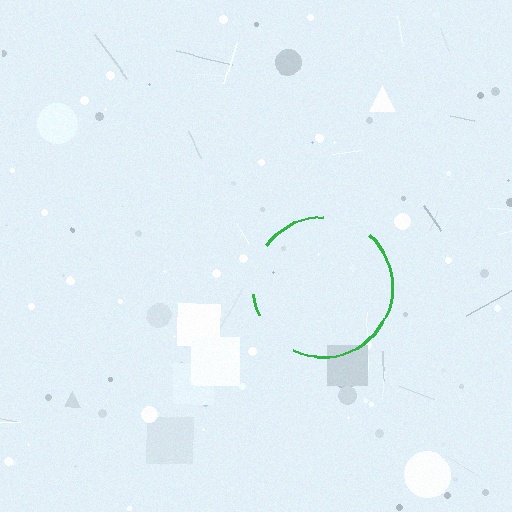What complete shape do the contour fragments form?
The contour fragments form a circle.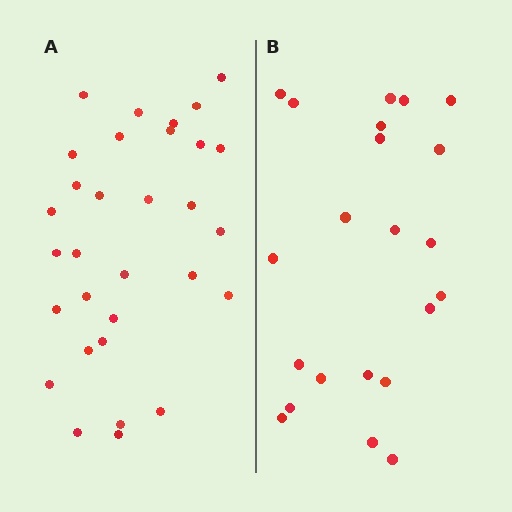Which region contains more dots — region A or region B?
Region A (the left region) has more dots.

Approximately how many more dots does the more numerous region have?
Region A has roughly 8 or so more dots than region B.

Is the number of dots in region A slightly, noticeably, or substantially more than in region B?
Region A has noticeably more, but not dramatically so. The ratio is roughly 1.4 to 1.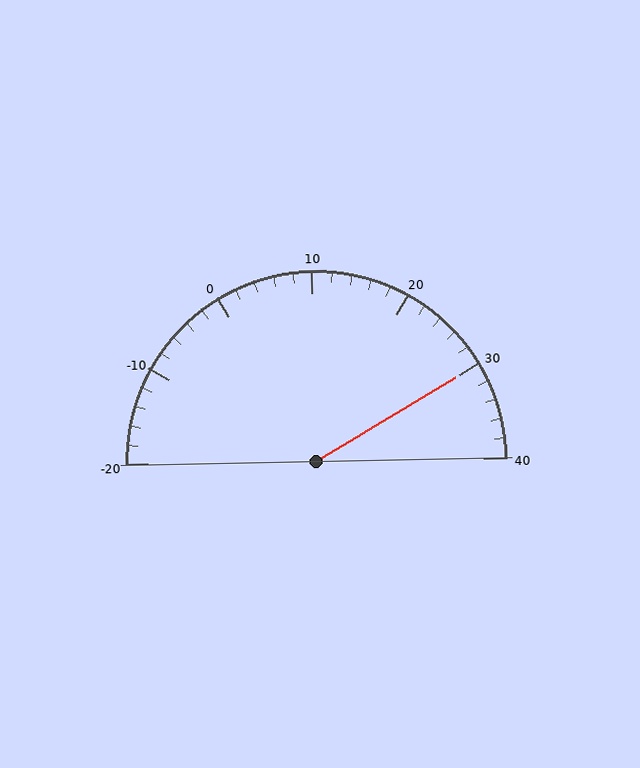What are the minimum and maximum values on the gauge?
The gauge ranges from -20 to 40.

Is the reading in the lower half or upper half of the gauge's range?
The reading is in the upper half of the range (-20 to 40).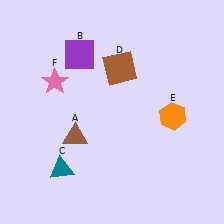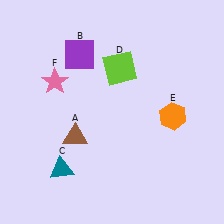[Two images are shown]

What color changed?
The square (D) changed from brown in Image 1 to lime in Image 2.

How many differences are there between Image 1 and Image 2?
There is 1 difference between the two images.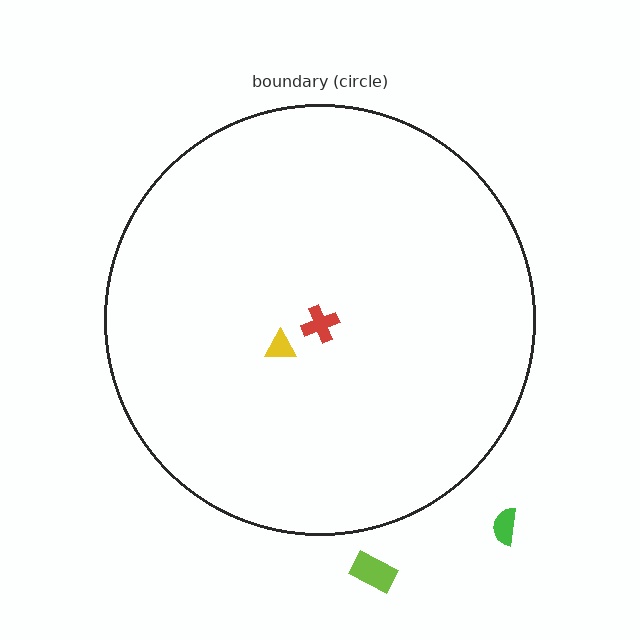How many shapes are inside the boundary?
2 inside, 2 outside.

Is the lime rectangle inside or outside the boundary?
Outside.